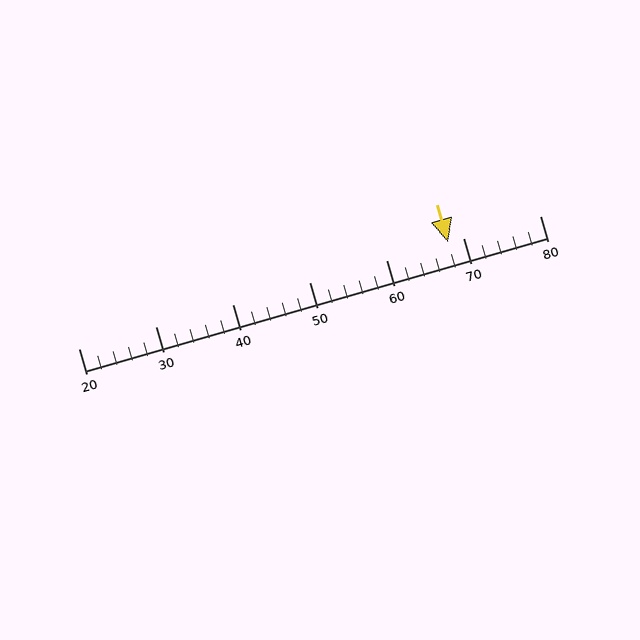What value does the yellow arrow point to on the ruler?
The yellow arrow points to approximately 68.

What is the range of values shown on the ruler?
The ruler shows values from 20 to 80.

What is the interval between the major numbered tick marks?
The major tick marks are spaced 10 units apart.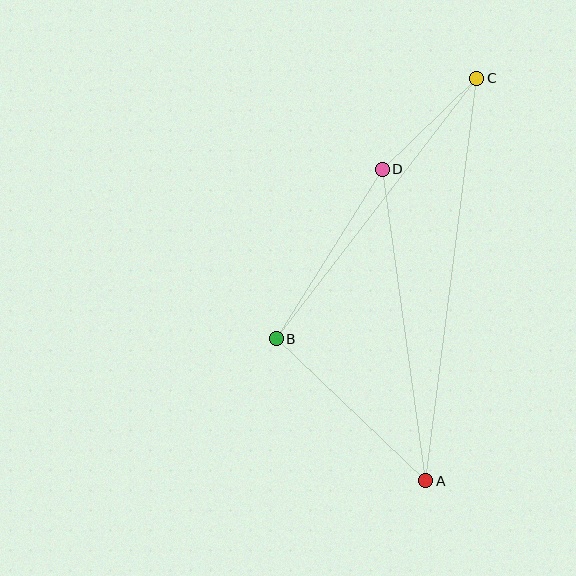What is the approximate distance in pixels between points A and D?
The distance between A and D is approximately 315 pixels.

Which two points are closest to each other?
Points C and D are closest to each other.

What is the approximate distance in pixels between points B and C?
The distance between B and C is approximately 329 pixels.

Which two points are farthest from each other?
Points A and C are farthest from each other.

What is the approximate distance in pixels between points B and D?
The distance between B and D is approximately 200 pixels.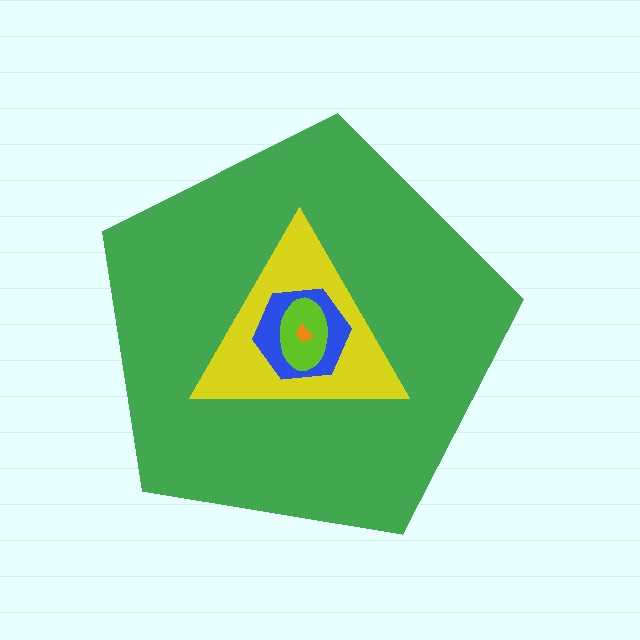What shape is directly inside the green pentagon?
The yellow triangle.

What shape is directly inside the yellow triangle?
The blue hexagon.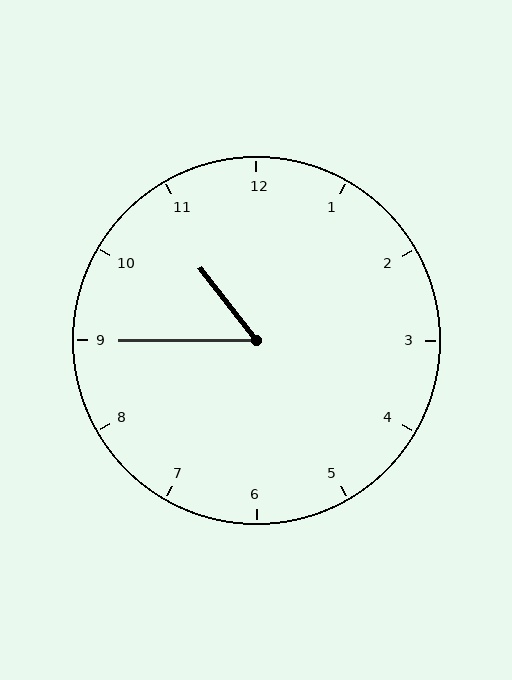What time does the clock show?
10:45.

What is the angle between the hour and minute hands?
Approximately 52 degrees.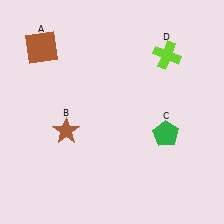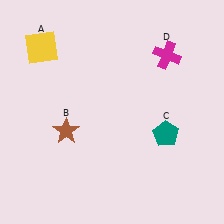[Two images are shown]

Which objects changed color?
A changed from brown to yellow. C changed from green to teal. D changed from lime to magenta.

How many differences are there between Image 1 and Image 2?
There are 3 differences between the two images.